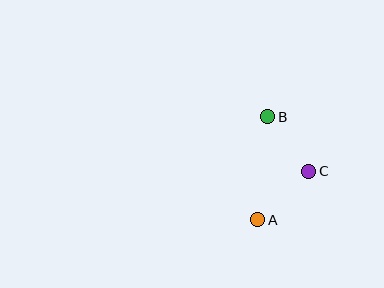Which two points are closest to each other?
Points B and C are closest to each other.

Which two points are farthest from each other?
Points A and B are farthest from each other.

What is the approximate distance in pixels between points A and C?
The distance between A and C is approximately 70 pixels.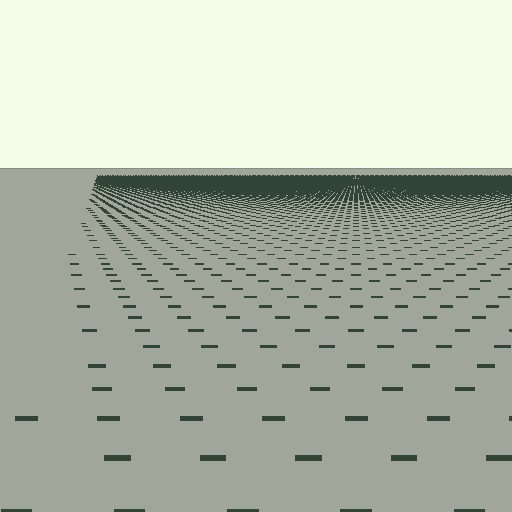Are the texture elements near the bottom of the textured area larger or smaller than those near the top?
Larger. Near the bottom, elements are closer to the viewer and appear at a bigger on-screen size.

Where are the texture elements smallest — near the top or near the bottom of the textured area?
Near the top.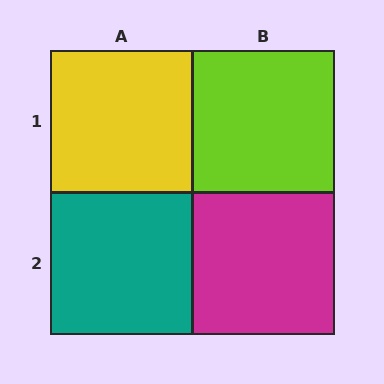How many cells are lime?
1 cell is lime.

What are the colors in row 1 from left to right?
Yellow, lime.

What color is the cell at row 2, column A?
Teal.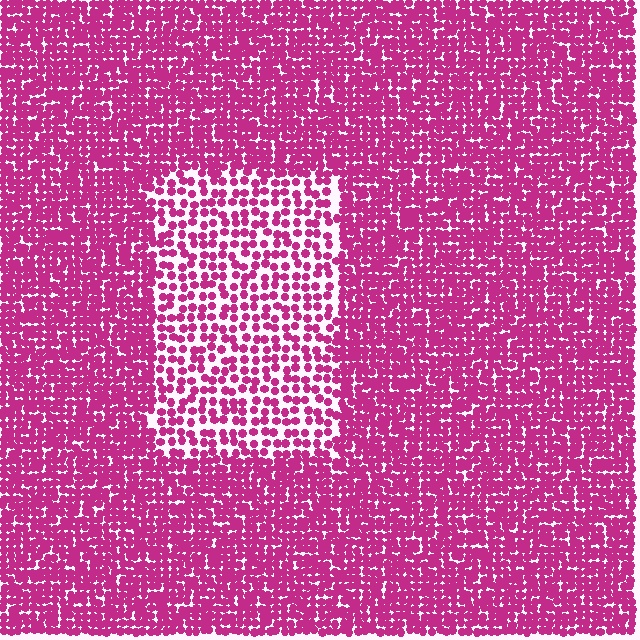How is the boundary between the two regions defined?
The boundary is defined by a change in element density (approximately 2.0x ratio). All elements are the same color, size, and shape.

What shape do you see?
I see a rectangle.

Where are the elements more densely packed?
The elements are more densely packed outside the rectangle boundary.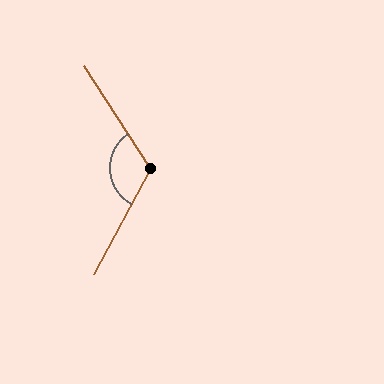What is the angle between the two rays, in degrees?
Approximately 118 degrees.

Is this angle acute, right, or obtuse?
It is obtuse.